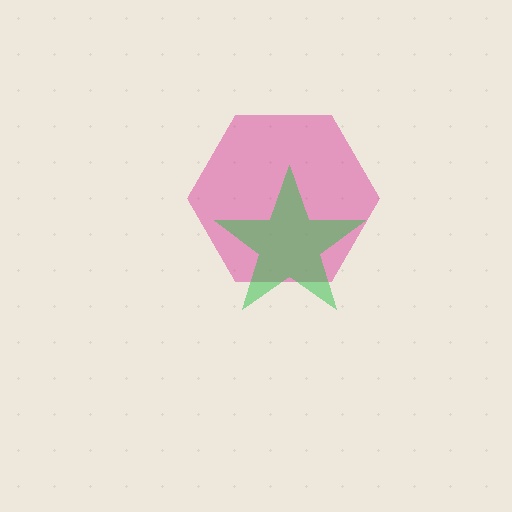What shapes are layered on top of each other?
The layered shapes are: a magenta hexagon, a green star.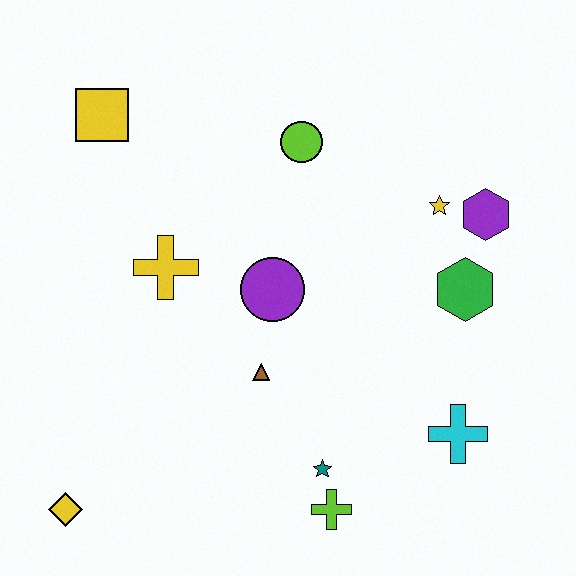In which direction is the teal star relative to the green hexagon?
The teal star is below the green hexagon.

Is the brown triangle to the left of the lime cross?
Yes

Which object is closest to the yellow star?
The purple hexagon is closest to the yellow star.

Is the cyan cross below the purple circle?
Yes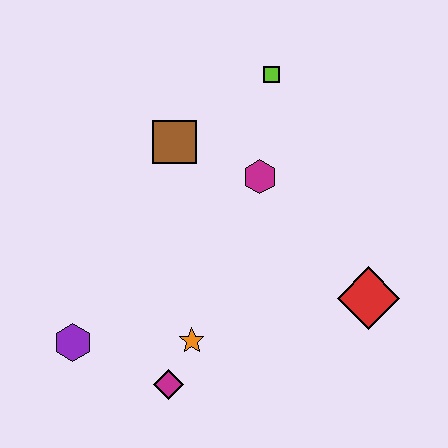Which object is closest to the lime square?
The magenta hexagon is closest to the lime square.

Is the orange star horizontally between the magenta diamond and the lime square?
Yes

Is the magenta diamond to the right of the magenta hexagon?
No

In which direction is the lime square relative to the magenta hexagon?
The lime square is above the magenta hexagon.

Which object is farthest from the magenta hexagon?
The purple hexagon is farthest from the magenta hexagon.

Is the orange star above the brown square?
No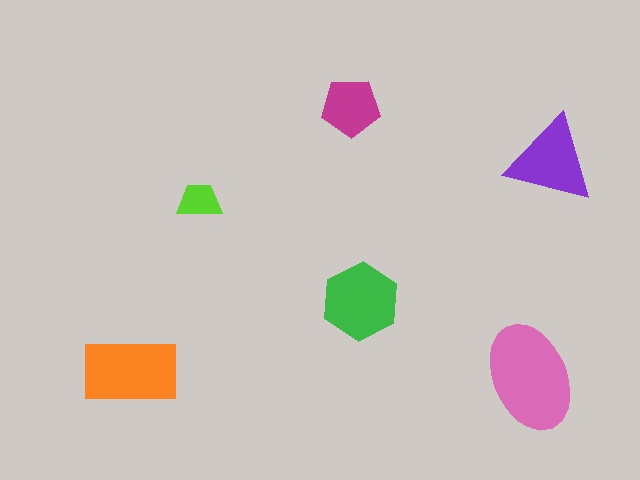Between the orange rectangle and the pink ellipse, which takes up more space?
The pink ellipse.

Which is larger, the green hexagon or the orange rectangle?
The orange rectangle.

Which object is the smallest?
The lime trapezoid.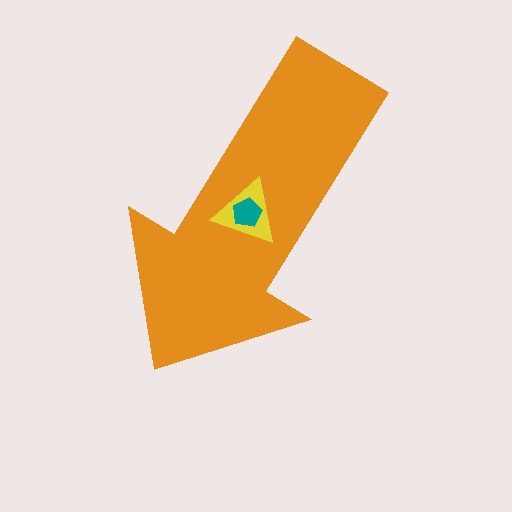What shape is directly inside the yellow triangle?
The teal pentagon.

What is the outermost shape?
The orange arrow.